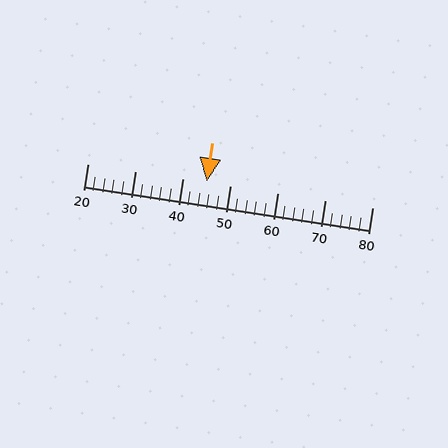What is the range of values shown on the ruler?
The ruler shows values from 20 to 80.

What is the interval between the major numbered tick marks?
The major tick marks are spaced 10 units apart.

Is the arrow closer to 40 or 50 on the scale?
The arrow is closer to 50.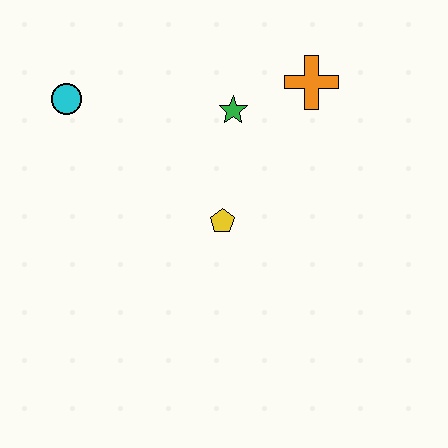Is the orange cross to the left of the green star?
No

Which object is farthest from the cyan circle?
The orange cross is farthest from the cyan circle.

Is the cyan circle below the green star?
No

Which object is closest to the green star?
The orange cross is closest to the green star.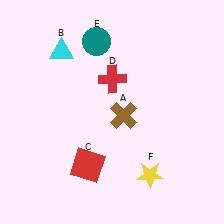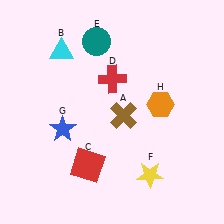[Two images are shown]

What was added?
A blue star (G), an orange hexagon (H) were added in Image 2.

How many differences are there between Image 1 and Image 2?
There are 2 differences between the two images.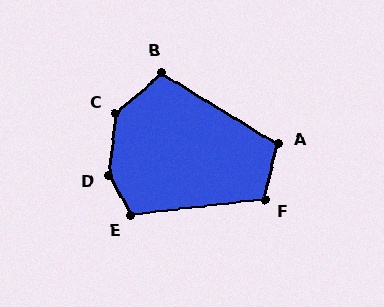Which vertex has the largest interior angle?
D, at approximately 143 degrees.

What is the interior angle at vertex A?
Approximately 108 degrees (obtuse).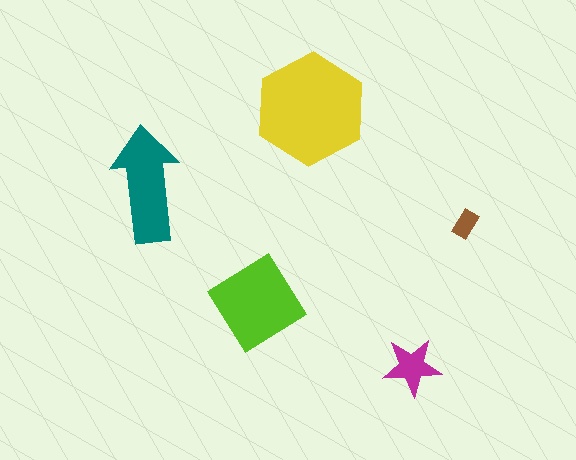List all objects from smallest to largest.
The brown rectangle, the magenta star, the teal arrow, the lime diamond, the yellow hexagon.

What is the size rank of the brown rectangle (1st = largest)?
5th.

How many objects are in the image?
There are 5 objects in the image.